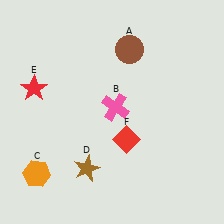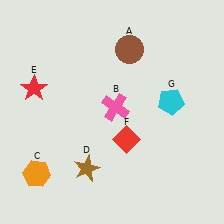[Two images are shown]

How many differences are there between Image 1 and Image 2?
There is 1 difference between the two images.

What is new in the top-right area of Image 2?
A cyan pentagon (G) was added in the top-right area of Image 2.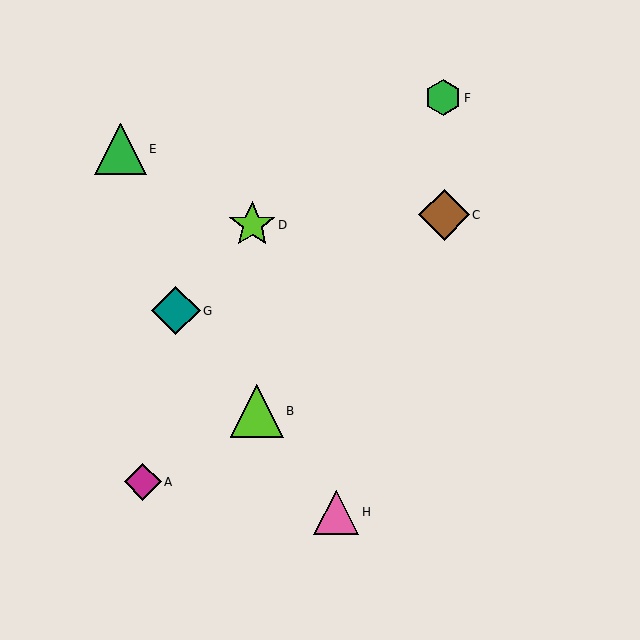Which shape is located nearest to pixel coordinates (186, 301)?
The teal diamond (labeled G) at (176, 311) is nearest to that location.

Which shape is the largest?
The lime triangle (labeled B) is the largest.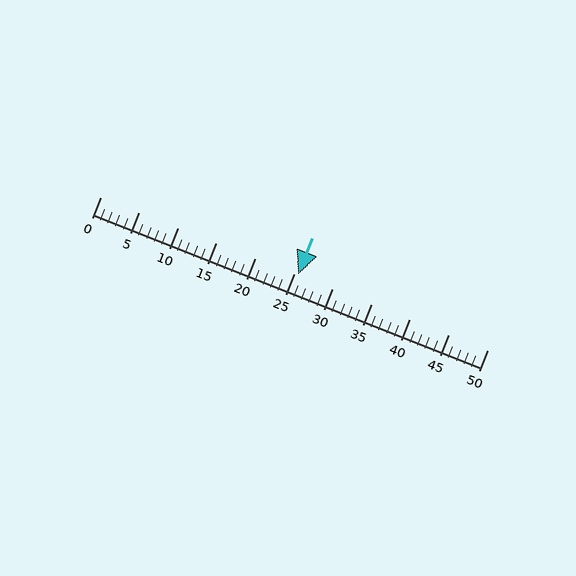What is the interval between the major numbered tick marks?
The major tick marks are spaced 5 units apart.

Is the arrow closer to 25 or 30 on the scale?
The arrow is closer to 25.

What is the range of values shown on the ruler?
The ruler shows values from 0 to 50.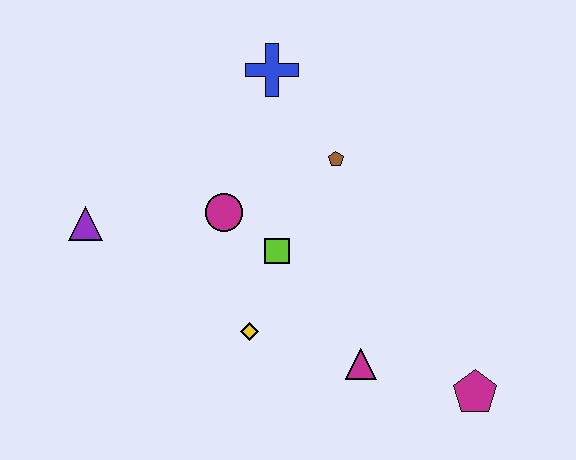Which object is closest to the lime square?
The magenta circle is closest to the lime square.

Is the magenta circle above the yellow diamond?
Yes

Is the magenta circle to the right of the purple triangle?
Yes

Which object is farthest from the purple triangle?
The magenta pentagon is farthest from the purple triangle.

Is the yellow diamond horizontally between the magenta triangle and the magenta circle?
Yes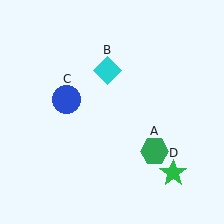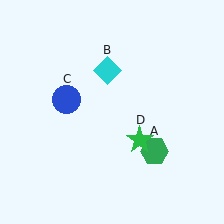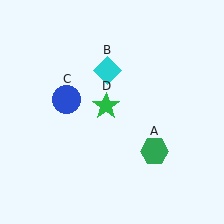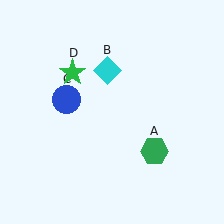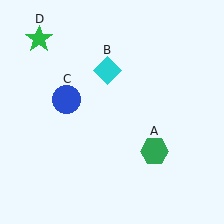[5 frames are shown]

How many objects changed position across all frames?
1 object changed position: green star (object D).